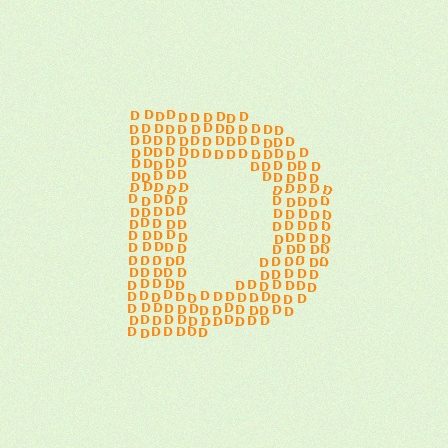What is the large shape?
The large shape is the letter D.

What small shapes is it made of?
It is made of small letter D's.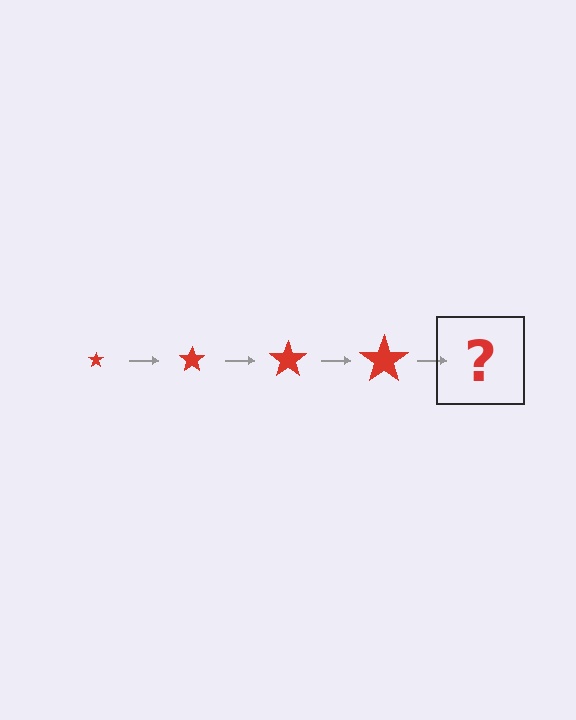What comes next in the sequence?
The next element should be a red star, larger than the previous one.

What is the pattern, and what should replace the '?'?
The pattern is that the star gets progressively larger each step. The '?' should be a red star, larger than the previous one.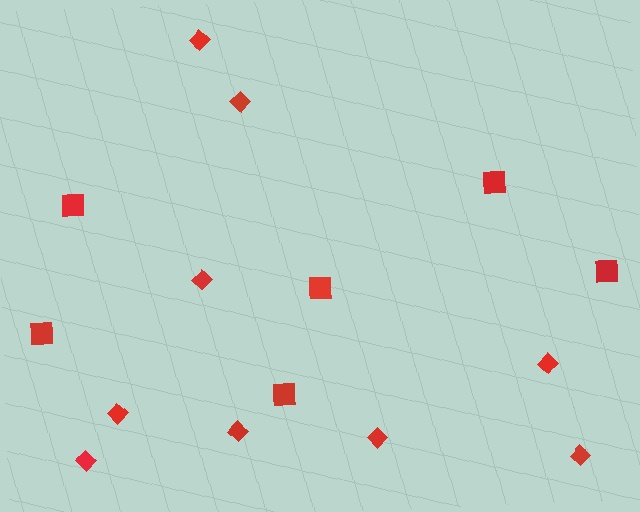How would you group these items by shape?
There are 2 groups: one group of diamonds (9) and one group of squares (6).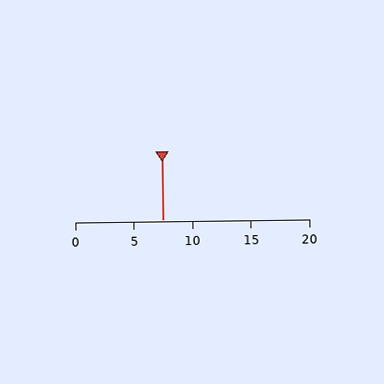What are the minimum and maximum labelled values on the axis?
The axis runs from 0 to 20.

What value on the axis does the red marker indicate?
The marker indicates approximately 7.5.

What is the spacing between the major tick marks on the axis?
The major ticks are spaced 5 apart.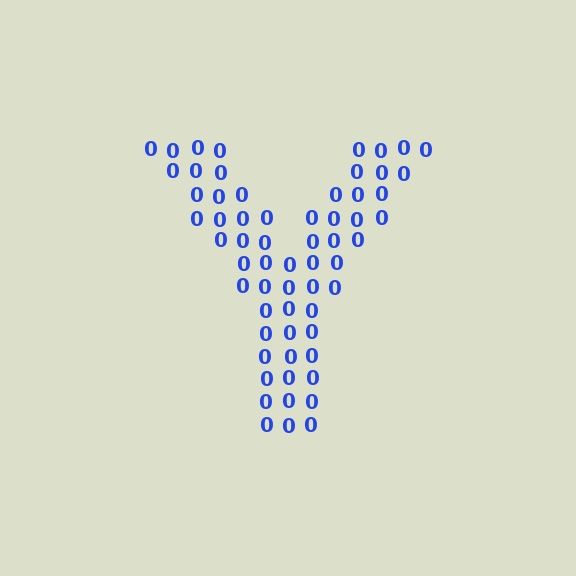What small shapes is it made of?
It is made of small digit 0's.